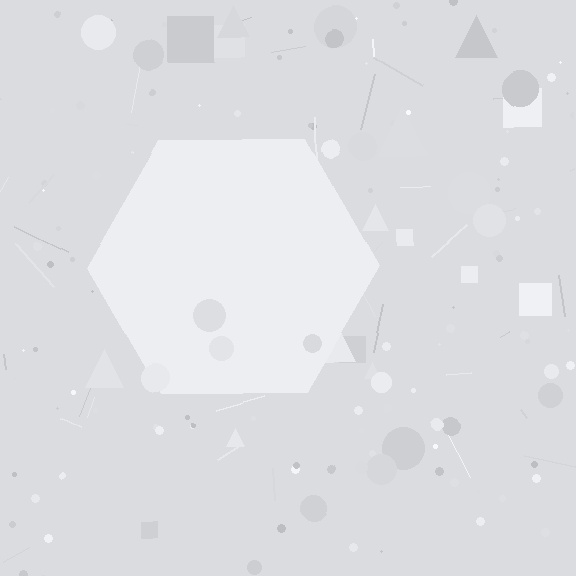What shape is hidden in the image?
A hexagon is hidden in the image.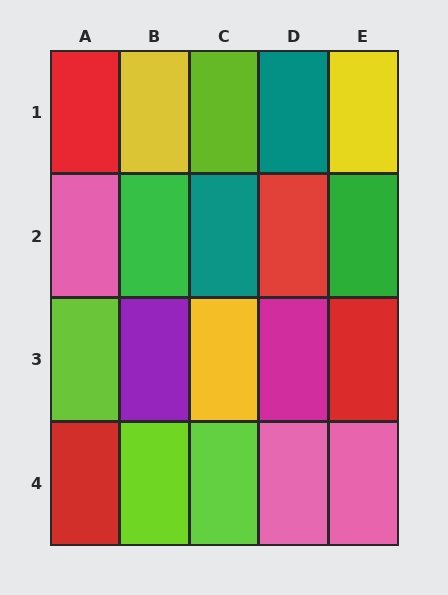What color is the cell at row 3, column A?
Lime.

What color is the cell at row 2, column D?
Red.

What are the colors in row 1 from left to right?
Red, yellow, lime, teal, yellow.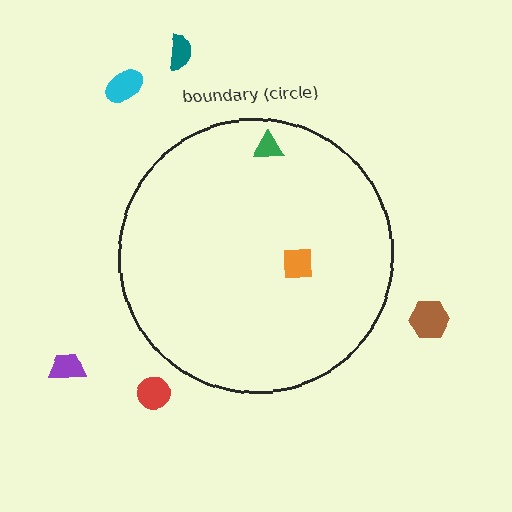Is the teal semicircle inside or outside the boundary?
Outside.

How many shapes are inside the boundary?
2 inside, 5 outside.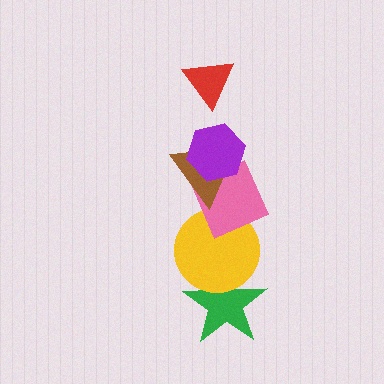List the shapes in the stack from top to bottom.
From top to bottom: the red triangle, the purple hexagon, the brown triangle, the pink diamond, the yellow circle, the green star.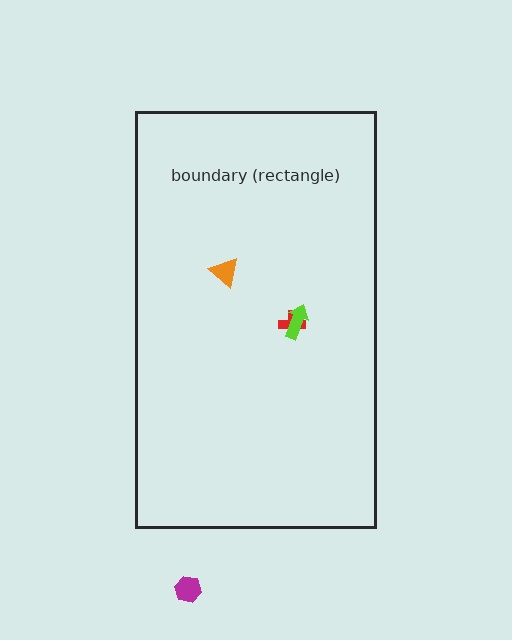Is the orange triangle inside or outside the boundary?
Inside.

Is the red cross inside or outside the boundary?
Inside.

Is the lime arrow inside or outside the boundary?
Inside.